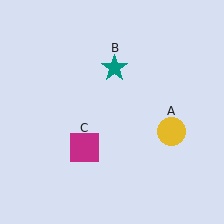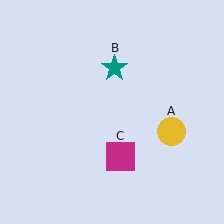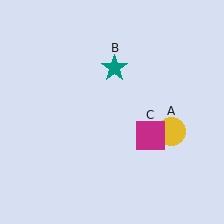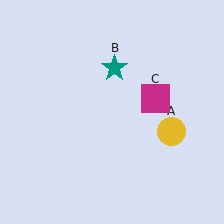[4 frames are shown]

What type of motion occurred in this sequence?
The magenta square (object C) rotated counterclockwise around the center of the scene.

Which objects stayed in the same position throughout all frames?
Yellow circle (object A) and teal star (object B) remained stationary.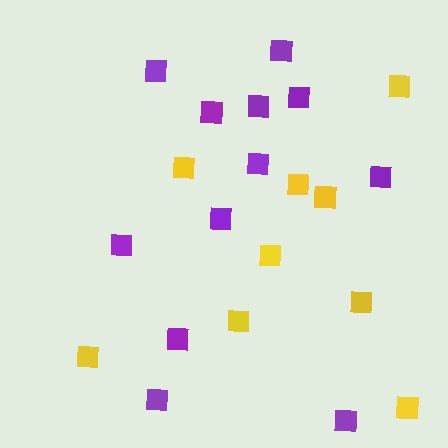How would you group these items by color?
There are 2 groups: one group of purple squares (12) and one group of yellow squares (9).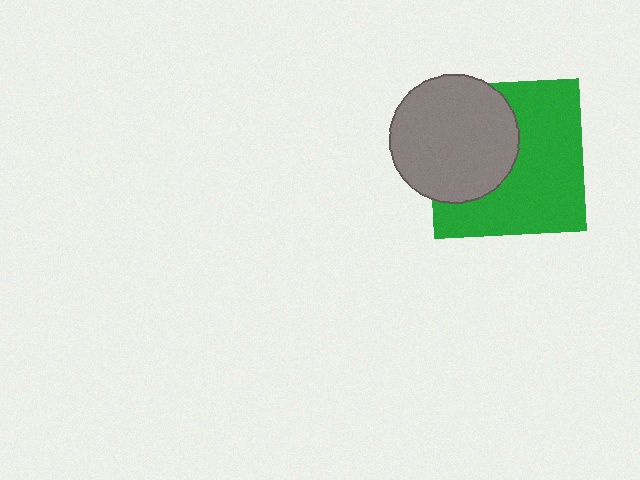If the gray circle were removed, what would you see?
You would see the complete green square.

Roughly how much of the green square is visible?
About half of it is visible (roughly 60%).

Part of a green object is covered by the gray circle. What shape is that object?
It is a square.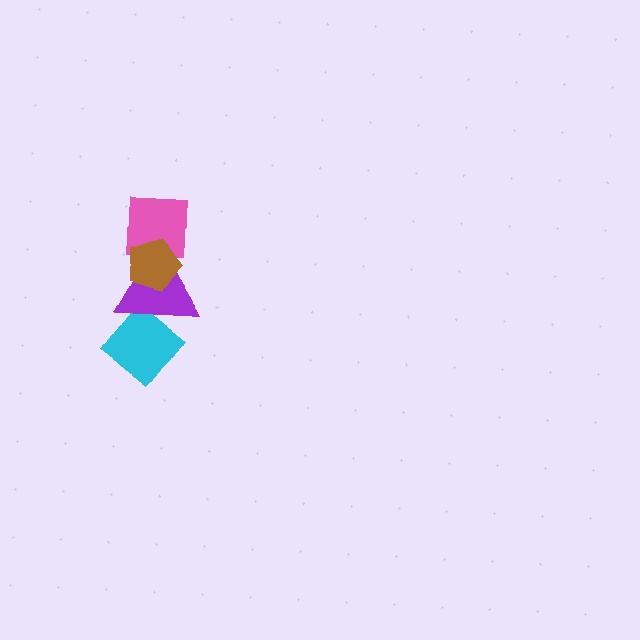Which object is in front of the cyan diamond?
The purple triangle is in front of the cyan diamond.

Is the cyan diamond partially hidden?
Yes, it is partially covered by another shape.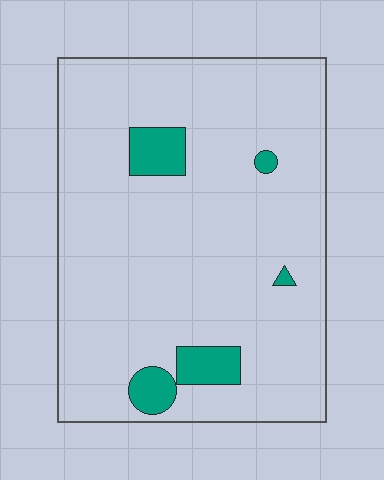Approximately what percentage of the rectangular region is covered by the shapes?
Approximately 10%.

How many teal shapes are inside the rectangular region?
5.